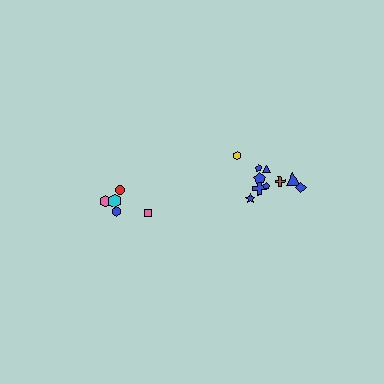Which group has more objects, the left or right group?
The right group.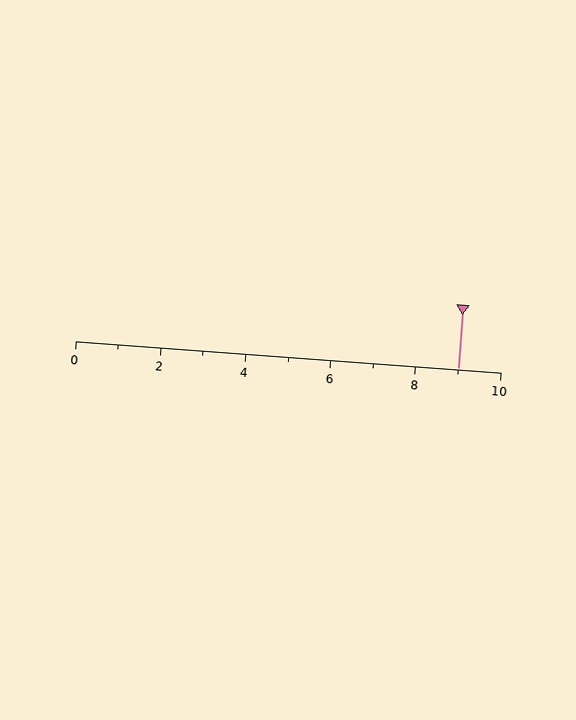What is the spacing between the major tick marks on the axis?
The major ticks are spaced 2 apart.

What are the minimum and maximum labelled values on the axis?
The axis runs from 0 to 10.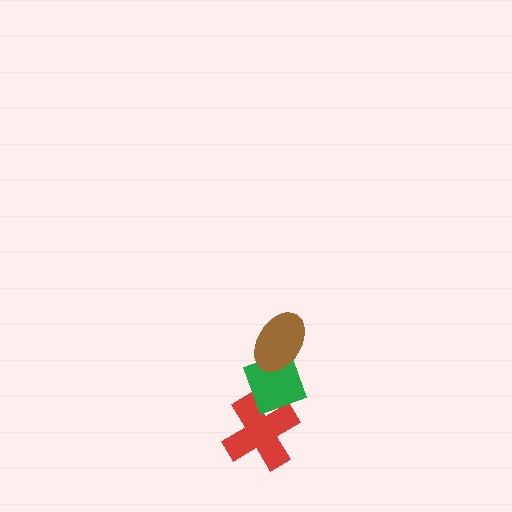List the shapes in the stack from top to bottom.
From top to bottom: the brown ellipse, the green diamond, the red cross.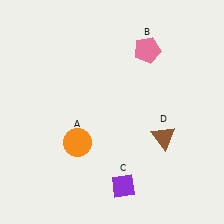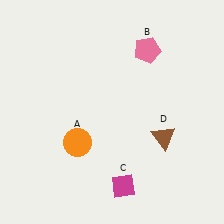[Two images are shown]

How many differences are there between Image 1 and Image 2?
There is 1 difference between the two images.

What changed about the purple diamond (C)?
In Image 1, C is purple. In Image 2, it changed to magenta.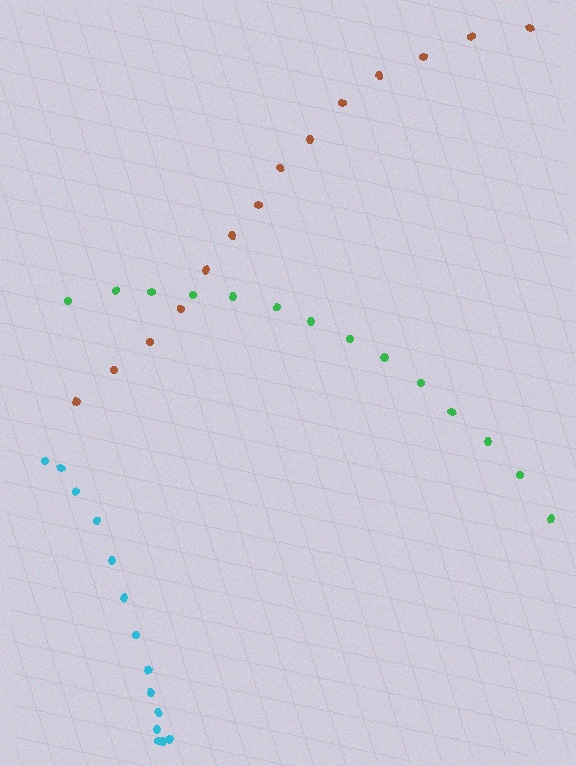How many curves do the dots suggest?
There are 3 distinct paths.